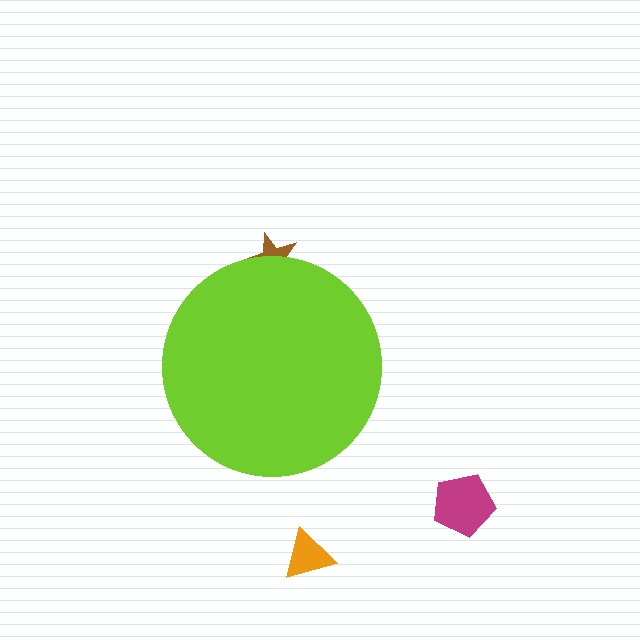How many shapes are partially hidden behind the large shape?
1 shape is partially hidden.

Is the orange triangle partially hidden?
No, the orange triangle is fully visible.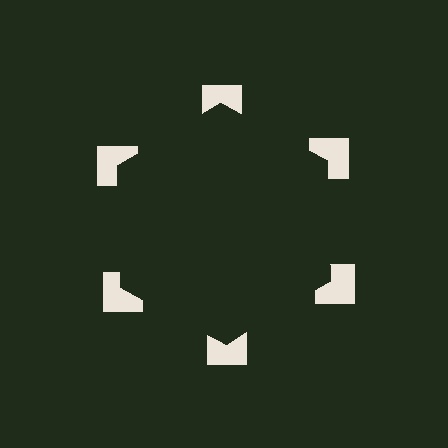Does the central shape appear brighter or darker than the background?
It typically appears slightly darker than the background, even though no actual brightness change is drawn.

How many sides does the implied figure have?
6 sides.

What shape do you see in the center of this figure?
An illusory hexagon — its edges are inferred from the aligned wedge cuts in the notched squares, not physically drawn.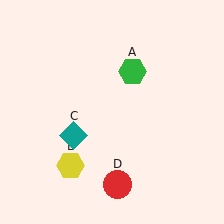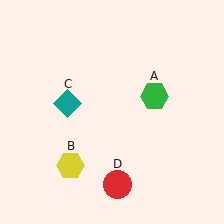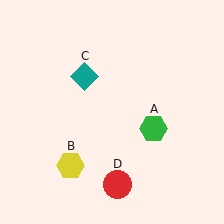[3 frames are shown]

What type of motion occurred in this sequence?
The green hexagon (object A), teal diamond (object C) rotated clockwise around the center of the scene.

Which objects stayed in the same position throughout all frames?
Yellow hexagon (object B) and red circle (object D) remained stationary.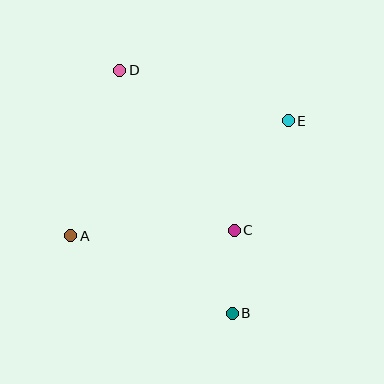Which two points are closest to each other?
Points B and C are closest to each other.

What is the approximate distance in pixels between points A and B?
The distance between A and B is approximately 179 pixels.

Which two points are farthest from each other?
Points B and D are farthest from each other.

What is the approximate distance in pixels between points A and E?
The distance between A and E is approximately 246 pixels.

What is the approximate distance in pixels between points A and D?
The distance between A and D is approximately 172 pixels.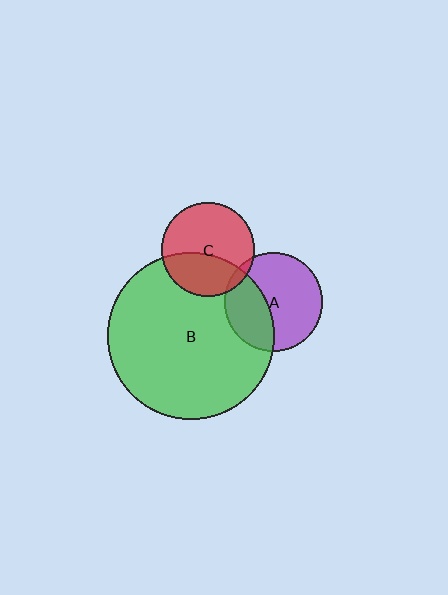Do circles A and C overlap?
Yes.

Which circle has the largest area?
Circle B (green).